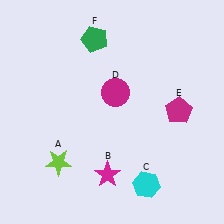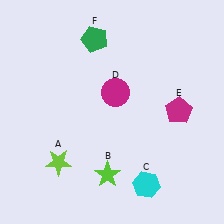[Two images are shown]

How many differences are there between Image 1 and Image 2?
There is 1 difference between the two images.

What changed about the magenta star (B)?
In Image 1, B is magenta. In Image 2, it changed to lime.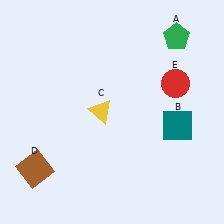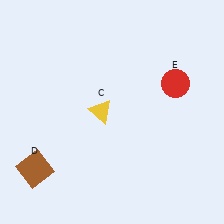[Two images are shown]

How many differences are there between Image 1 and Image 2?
There are 2 differences between the two images.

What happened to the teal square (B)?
The teal square (B) was removed in Image 2. It was in the bottom-right area of Image 1.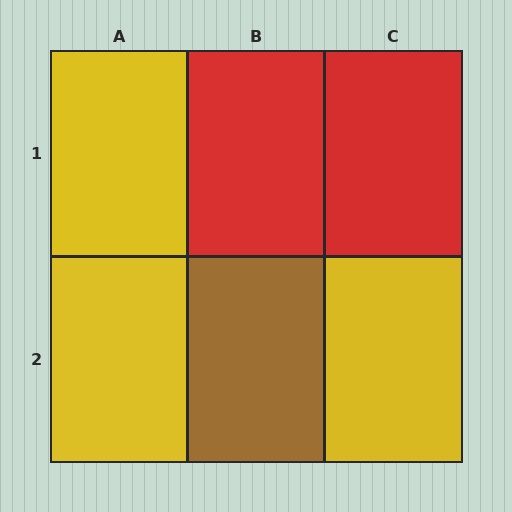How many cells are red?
2 cells are red.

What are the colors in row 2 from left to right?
Yellow, brown, yellow.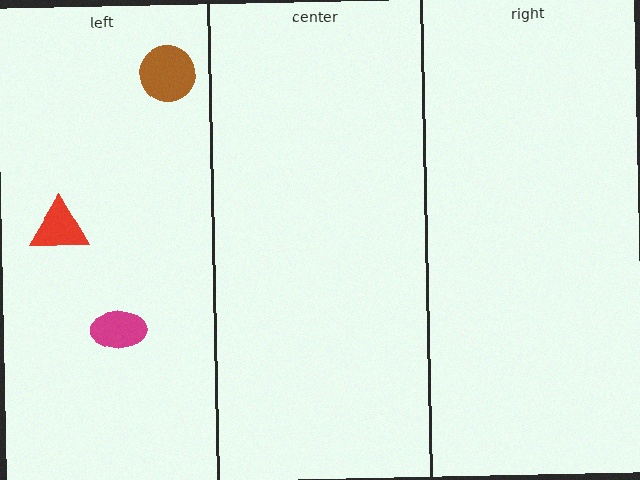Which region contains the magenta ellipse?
The left region.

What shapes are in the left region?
The magenta ellipse, the brown circle, the red triangle.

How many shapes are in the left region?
3.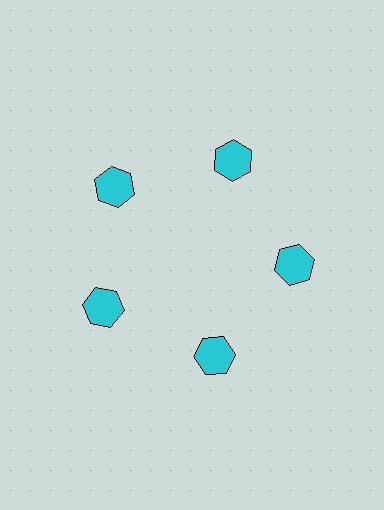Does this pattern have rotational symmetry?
Yes, this pattern has 5-fold rotational symmetry. It looks the same after rotating 72 degrees around the center.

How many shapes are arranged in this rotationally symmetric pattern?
There are 5 shapes, arranged in 5 groups of 1.